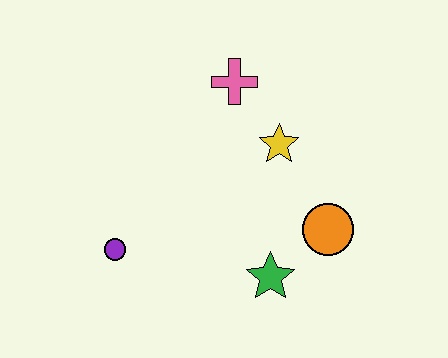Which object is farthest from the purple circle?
The orange circle is farthest from the purple circle.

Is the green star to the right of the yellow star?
No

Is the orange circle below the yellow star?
Yes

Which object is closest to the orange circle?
The green star is closest to the orange circle.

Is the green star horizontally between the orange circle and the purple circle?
Yes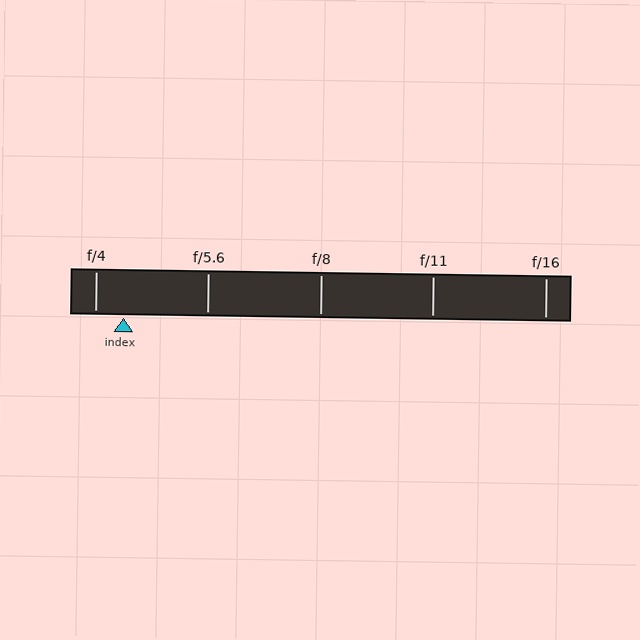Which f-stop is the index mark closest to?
The index mark is closest to f/4.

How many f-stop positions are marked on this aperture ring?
There are 5 f-stop positions marked.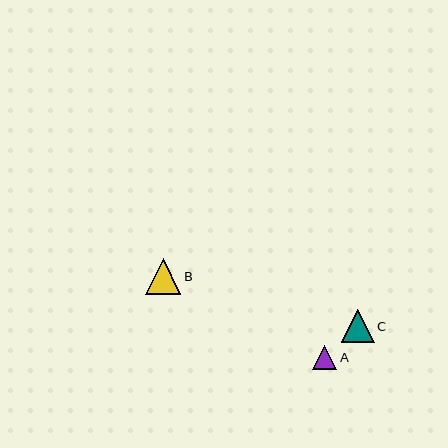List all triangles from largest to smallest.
From largest to smallest: B, C, A.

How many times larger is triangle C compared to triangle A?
Triangle C is approximately 1.4 times the size of triangle A.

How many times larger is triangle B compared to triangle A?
Triangle B is approximately 1.5 times the size of triangle A.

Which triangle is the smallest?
Triangle A is the smallest with a size of approximately 24 pixels.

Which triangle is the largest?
Triangle B is the largest with a size of approximately 35 pixels.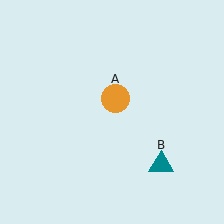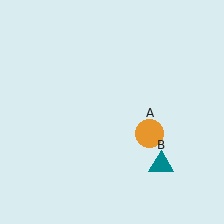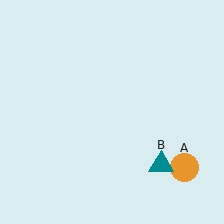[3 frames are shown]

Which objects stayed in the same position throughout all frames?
Teal triangle (object B) remained stationary.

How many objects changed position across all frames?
1 object changed position: orange circle (object A).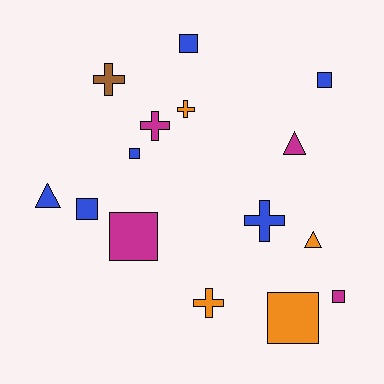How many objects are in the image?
There are 15 objects.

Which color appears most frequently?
Blue, with 6 objects.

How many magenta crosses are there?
There is 1 magenta cross.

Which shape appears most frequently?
Square, with 7 objects.